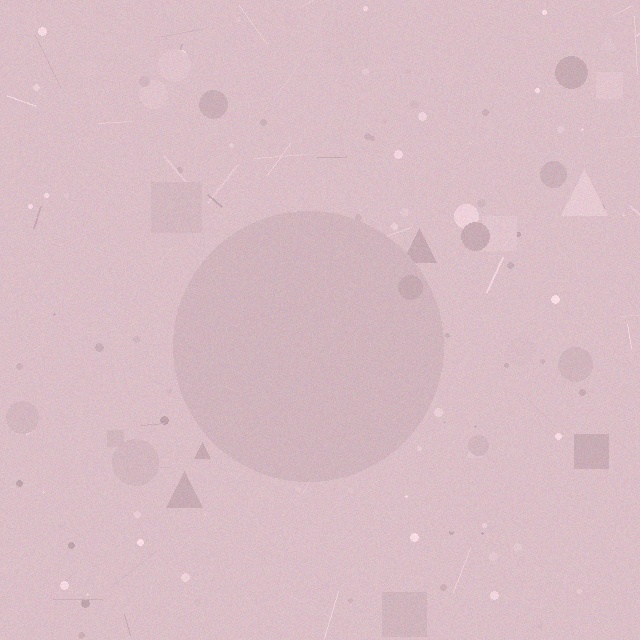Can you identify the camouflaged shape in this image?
The camouflaged shape is a circle.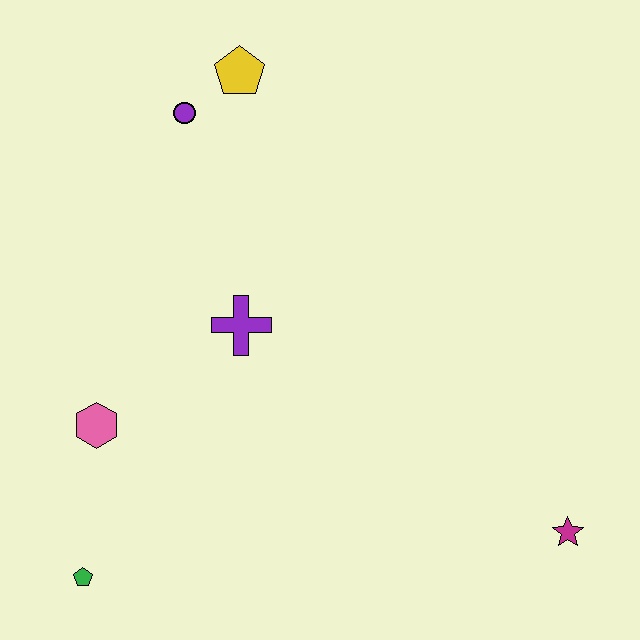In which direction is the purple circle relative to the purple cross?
The purple circle is above the purple cross.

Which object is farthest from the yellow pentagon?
The magenta star is farthest from the yellow pentagon.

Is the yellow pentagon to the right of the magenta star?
No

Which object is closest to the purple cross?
The pink hexagon is closest to the purple cross.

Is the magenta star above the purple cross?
No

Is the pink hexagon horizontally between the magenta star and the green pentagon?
Yes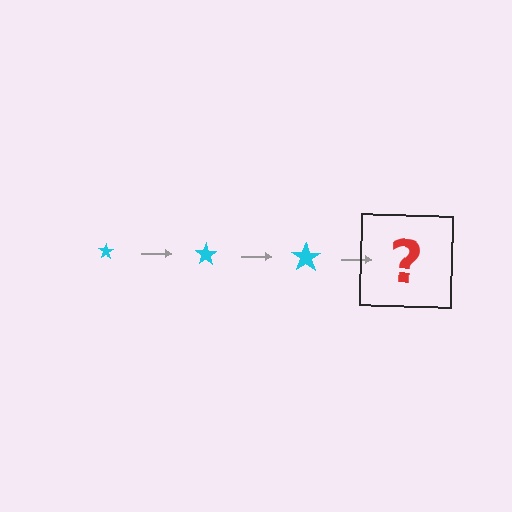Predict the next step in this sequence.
The next step is a cyan star, larger than the previous one.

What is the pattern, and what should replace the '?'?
The pattern is that the star gets progressively larger each step. The '?' should be a cyan star, larger than the previous one.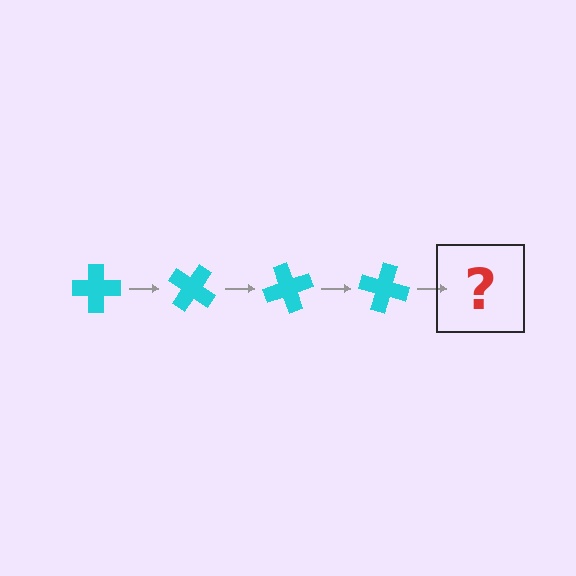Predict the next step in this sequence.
The next step is a cyan cross rotated 140 degrees.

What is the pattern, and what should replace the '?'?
The pattern is that the cross rotates 35 degrees each step. The '?' should be a cyan cross rotated 140 degrees.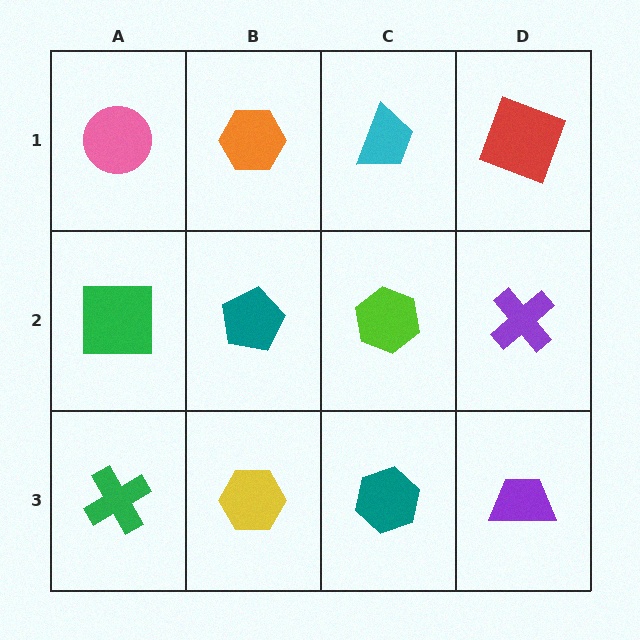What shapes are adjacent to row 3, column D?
A purple cross (row 2, column D), a teal hexagon (row 3, column C).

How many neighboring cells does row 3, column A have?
2.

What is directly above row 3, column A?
A green square.